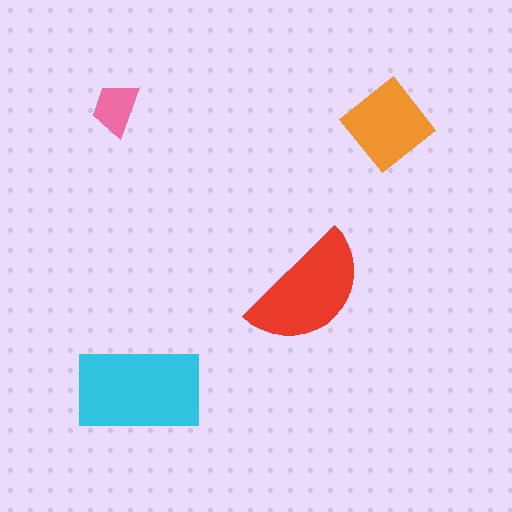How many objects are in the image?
There are 4 objects in the image.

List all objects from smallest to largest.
The pink trapezoid, the orange diamond, the red semicircle, the cyan rectangle.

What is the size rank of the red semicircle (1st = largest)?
2nd.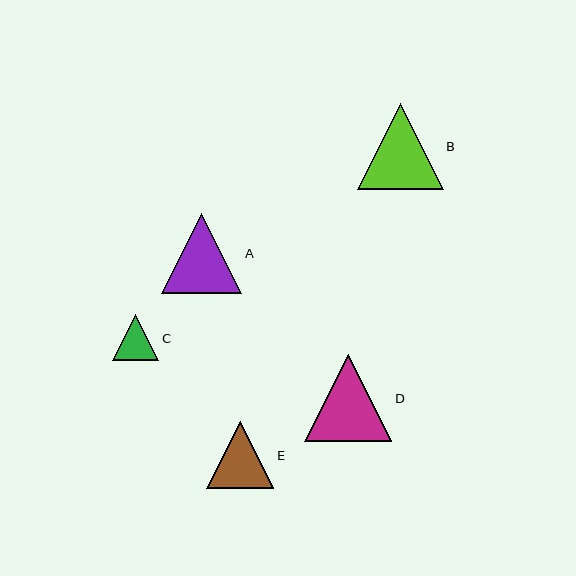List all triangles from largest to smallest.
From largest to smallest: D, B, A, E, C.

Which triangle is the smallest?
Triangle C is the smallest with a size of approximately 46 pixels.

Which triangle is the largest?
Triangle D is the largest with a size of approximately 87 pixels.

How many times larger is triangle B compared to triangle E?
Triangle B is approximately 1.3 times the size of triangle E.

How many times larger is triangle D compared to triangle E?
Triangle D is approximately 1.3 times the size of triangle E.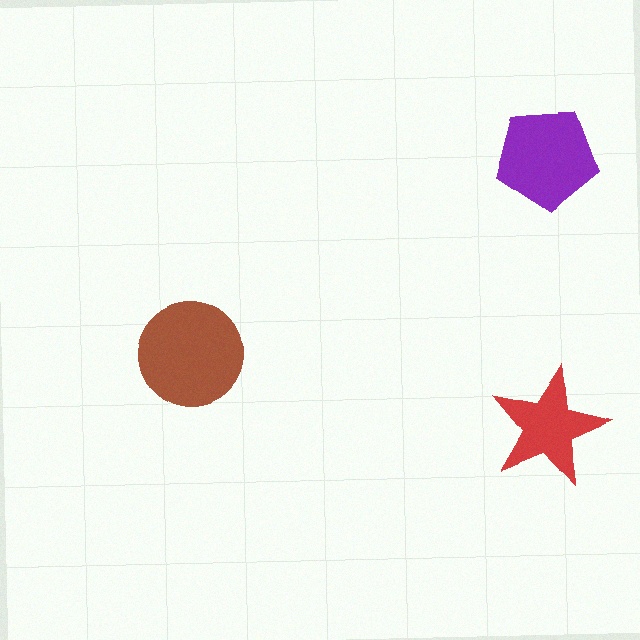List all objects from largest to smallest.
The brown circle, the purple pentagon, the red star.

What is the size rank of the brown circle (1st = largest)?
1st.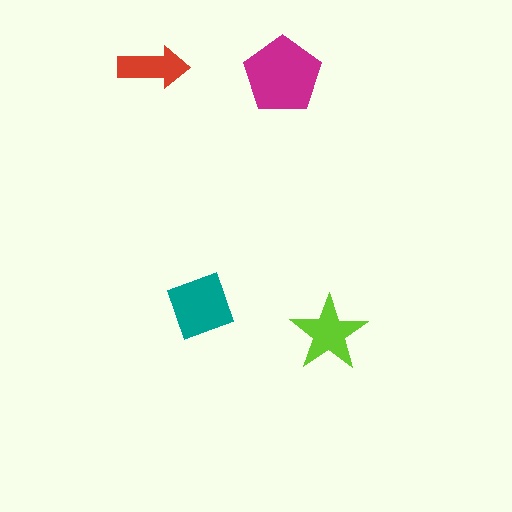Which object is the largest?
The magenta pentagon.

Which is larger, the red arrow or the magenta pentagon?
The magenta pentagon.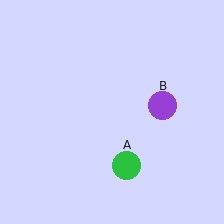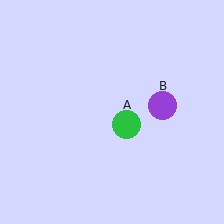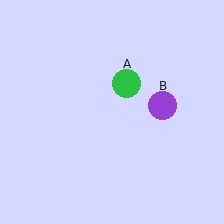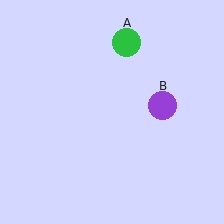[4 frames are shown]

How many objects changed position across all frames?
1 object changed position: green circle (object A).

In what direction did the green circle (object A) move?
The green circle (object A) moved up.